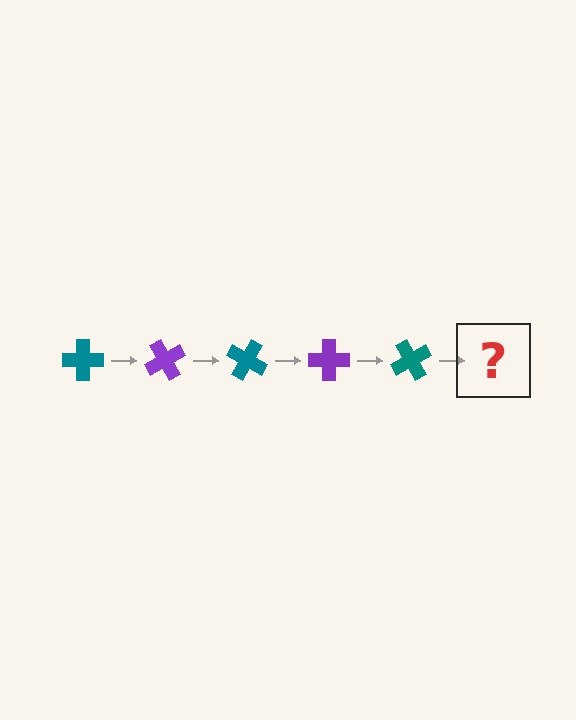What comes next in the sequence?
The next element should be a purple cross, rotated 300 degrees from the start.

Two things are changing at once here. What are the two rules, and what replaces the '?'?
The two rules are that it rotates 60 degrees each step and the color cycles through teal and purple. The '?' should be a purple cross, rotated 300 degrees from the start.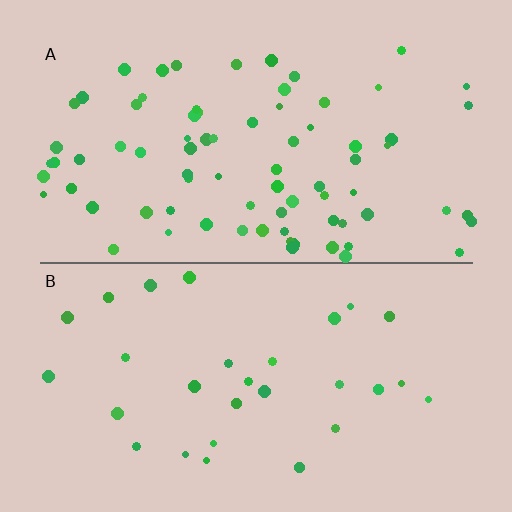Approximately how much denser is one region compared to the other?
Approximately 2.6× — region A over region B.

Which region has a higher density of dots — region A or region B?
A (the top).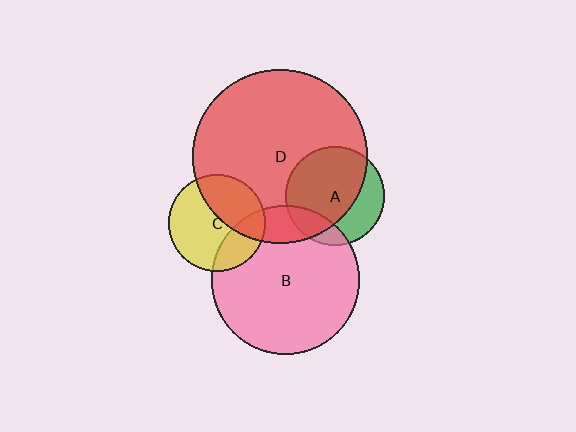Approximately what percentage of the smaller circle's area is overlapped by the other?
Approximately 70%.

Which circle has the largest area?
Circle D (red).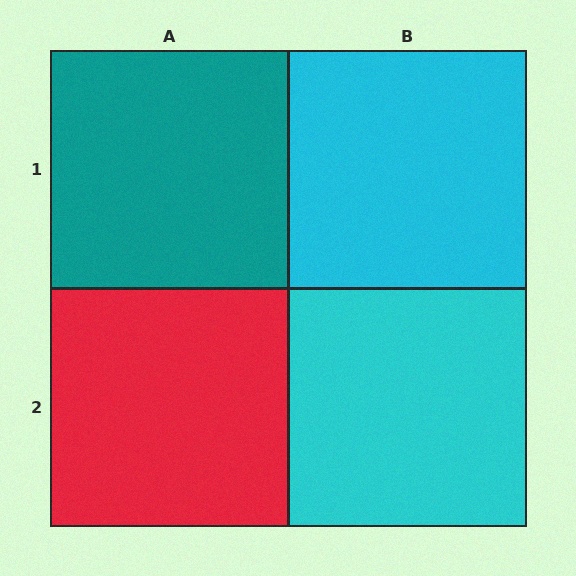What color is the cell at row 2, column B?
Cyan.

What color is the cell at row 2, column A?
Red.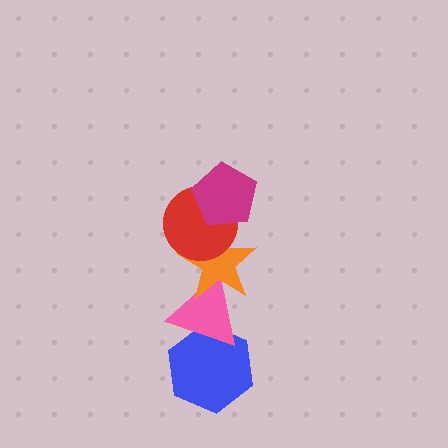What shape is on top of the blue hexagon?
The pink triangle is on top of the blue hexagon.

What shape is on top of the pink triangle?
The orange star is on top of the pink triangle.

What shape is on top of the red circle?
The magenta pentagon is on top of the red circle.